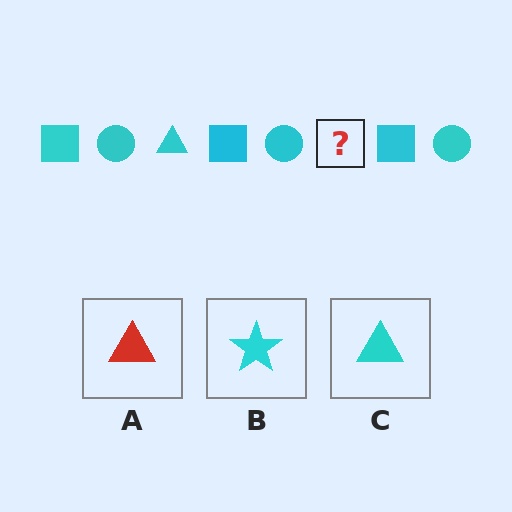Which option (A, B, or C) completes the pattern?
C.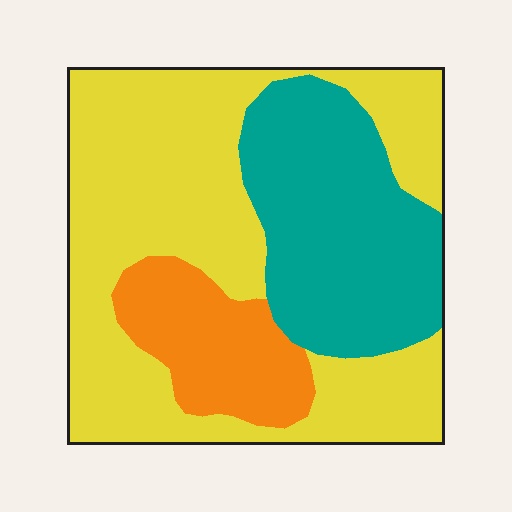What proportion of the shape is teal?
Teal takes up between a sixth and a third of the shape.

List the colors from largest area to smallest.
From largest to smallest: yellow, teal, orange.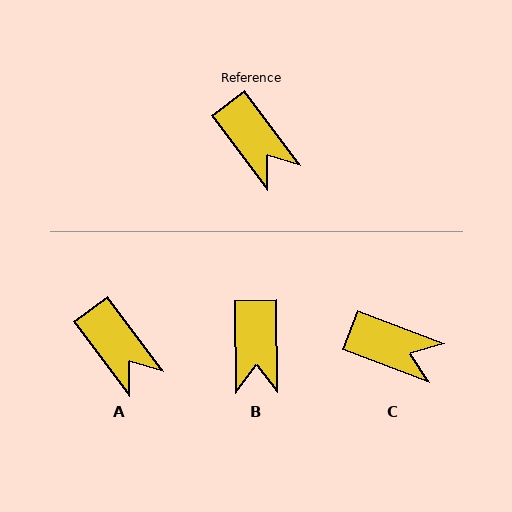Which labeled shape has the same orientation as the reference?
A.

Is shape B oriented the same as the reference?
No, it is off by about 36 degrees.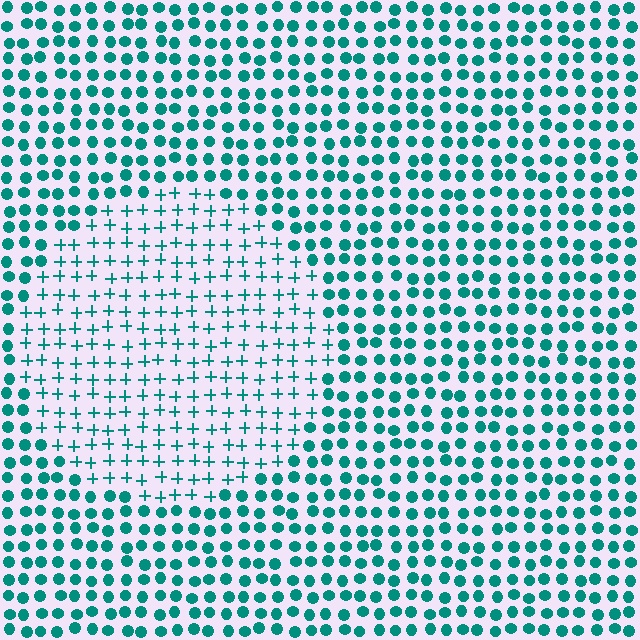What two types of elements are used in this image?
The image uses plus signs inside the circle region and circles outside it.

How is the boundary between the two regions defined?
The boundary is defined by a change in element shape: plus signs inside vs. circles outside. All elements share the same color and spacing.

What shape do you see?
I see a circle.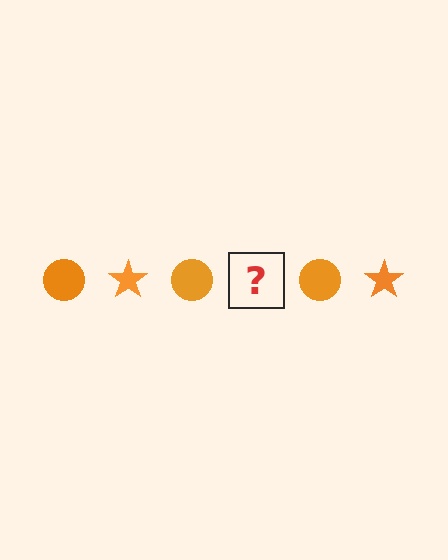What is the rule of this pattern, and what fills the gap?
The rule is that the pattern cycles through circle, star shapes in orange. The gap should be filled with an orange star.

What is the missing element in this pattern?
The missing element is an orange star.